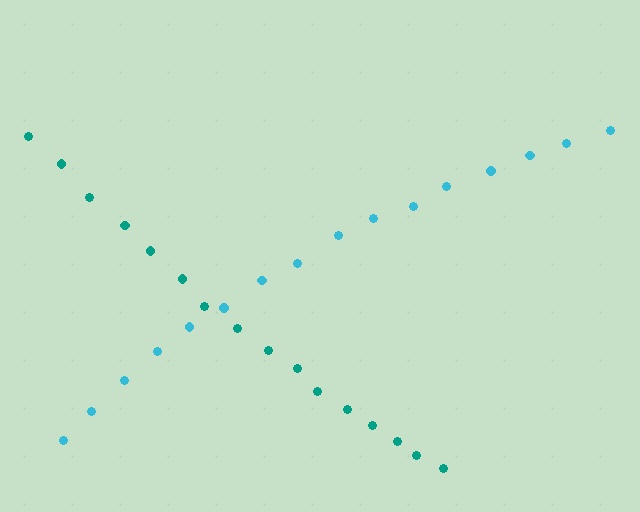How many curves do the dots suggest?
There are 2 distinct paths.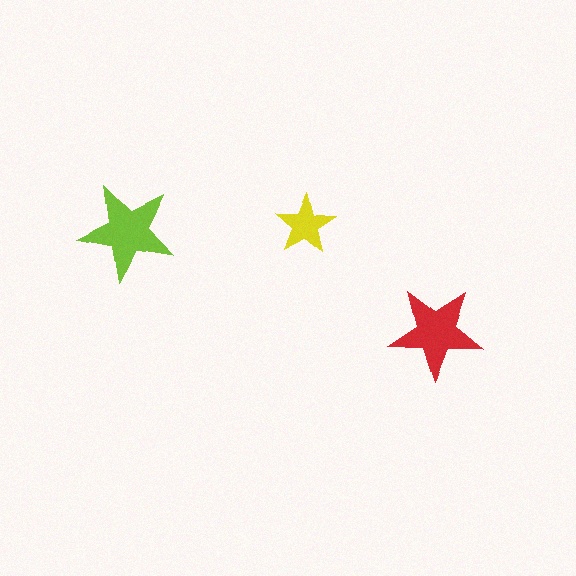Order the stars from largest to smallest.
the lime one, the red one, the yellow one.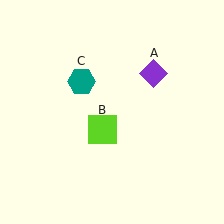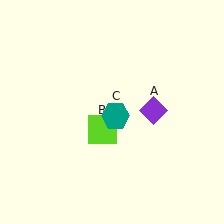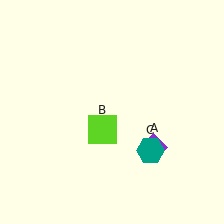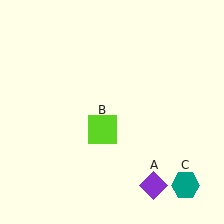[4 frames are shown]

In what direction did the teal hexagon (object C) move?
The teal hexagon (object C) moved down and to the right.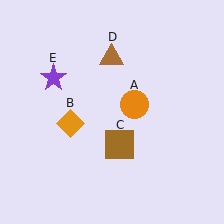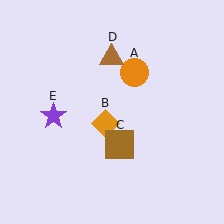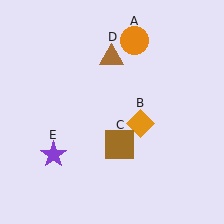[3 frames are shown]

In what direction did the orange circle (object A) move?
The orange circle (object A) moved up.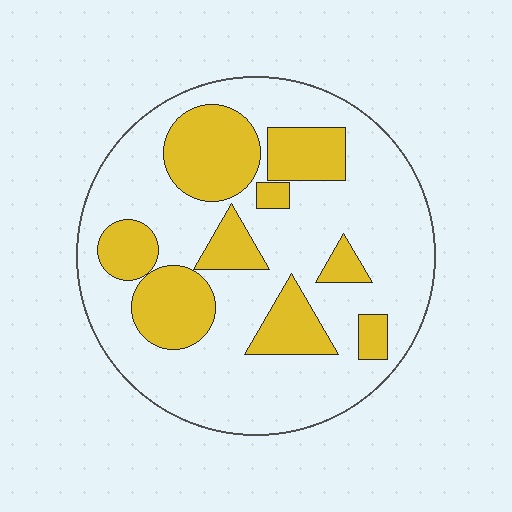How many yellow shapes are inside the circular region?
9.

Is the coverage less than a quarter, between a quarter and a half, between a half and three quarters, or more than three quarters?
Between a quarter and a half.